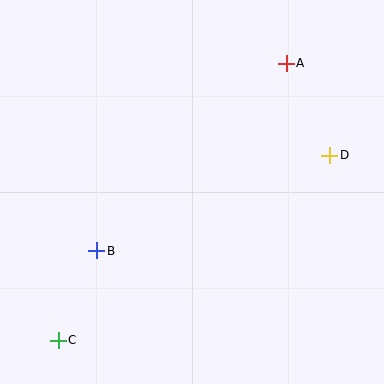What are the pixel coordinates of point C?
Point C is at (58, 340).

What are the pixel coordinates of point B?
Point B is at (97, 251).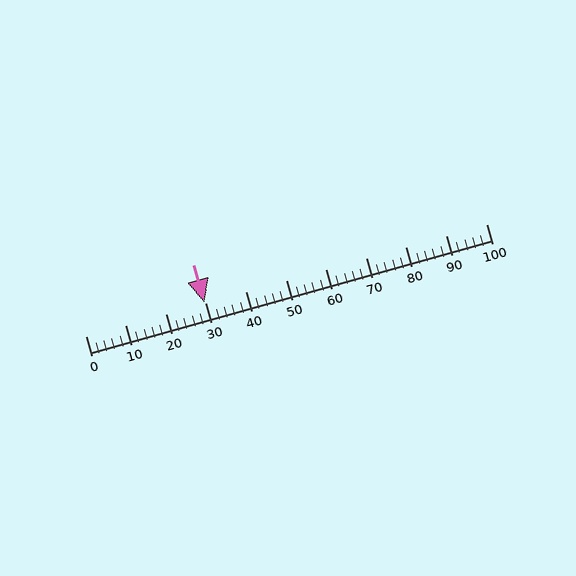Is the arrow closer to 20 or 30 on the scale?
The arrow is closer to 30.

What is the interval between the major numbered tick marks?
The major tick marks are spaced 10 units apart.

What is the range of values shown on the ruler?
The ruler shows values from 0 to 100.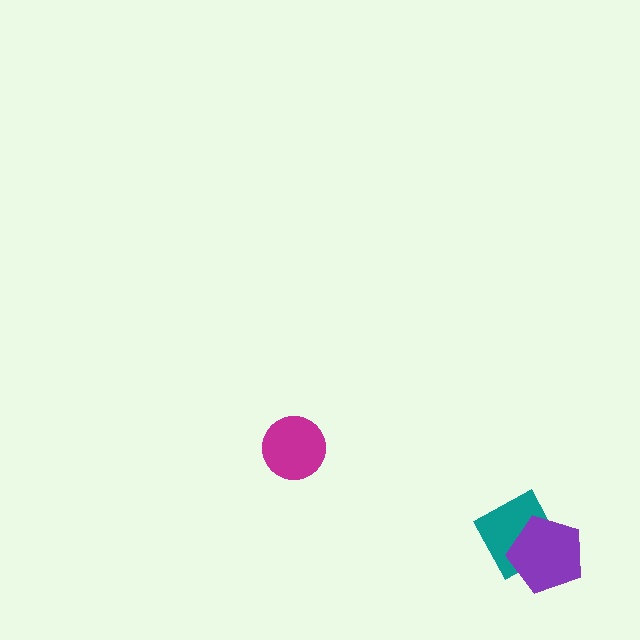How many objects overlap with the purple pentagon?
1 object overlaps with the purple pentagon.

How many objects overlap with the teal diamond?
1 object overlaps with the teal diamond.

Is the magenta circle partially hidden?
No, no other shape covers it.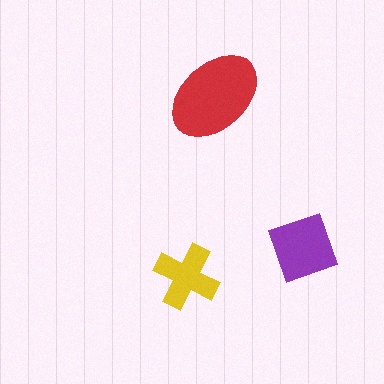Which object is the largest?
The red ellipse.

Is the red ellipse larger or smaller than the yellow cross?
Larger.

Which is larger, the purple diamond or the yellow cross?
The purple diamond.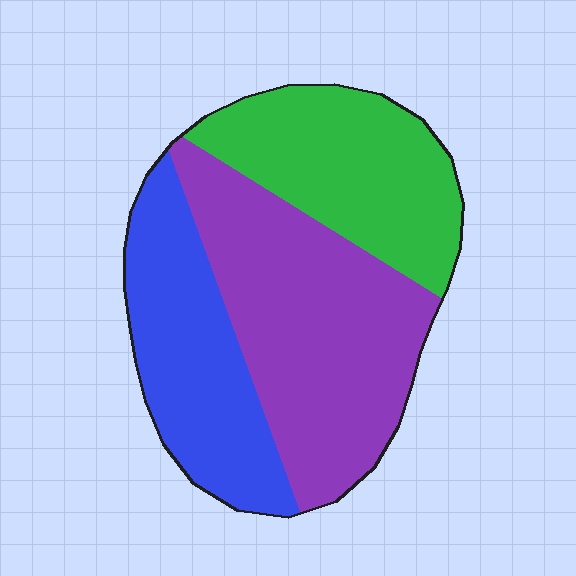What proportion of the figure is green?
Green covers 29% of the figure.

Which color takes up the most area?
Purple, at roughly 45%.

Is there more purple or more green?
Purple.